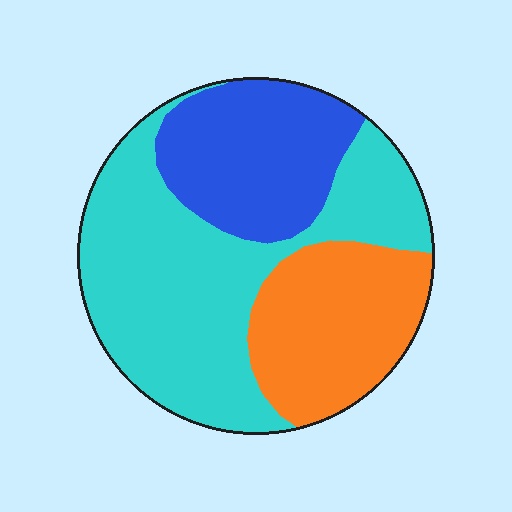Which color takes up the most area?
Cyan, at roughly 50%.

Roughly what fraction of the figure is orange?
Orange covers roughly 25% of the figure.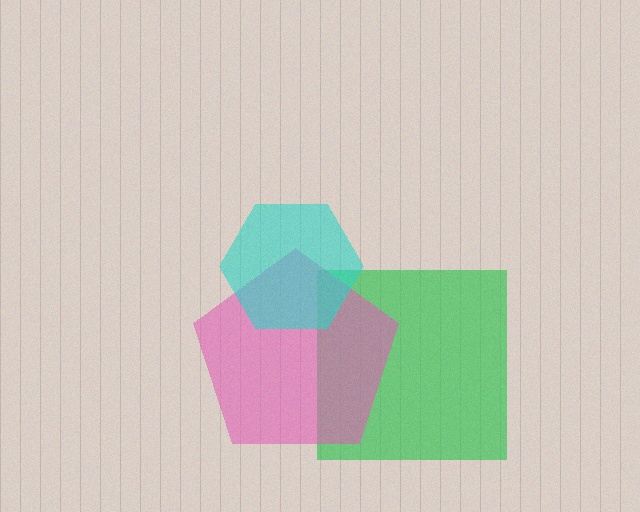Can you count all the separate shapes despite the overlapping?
Yes, there are 3 separate shapes.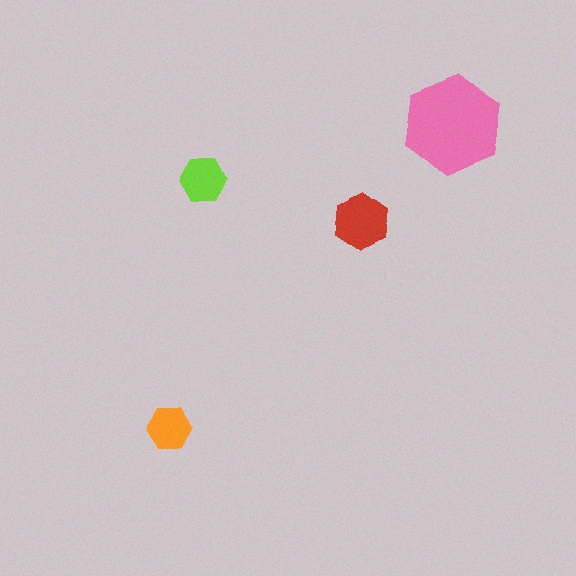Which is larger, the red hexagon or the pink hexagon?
The pink one.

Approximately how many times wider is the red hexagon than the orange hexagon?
About 1.5 times wider.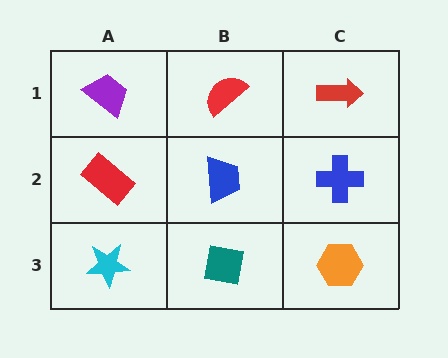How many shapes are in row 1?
3 shapes.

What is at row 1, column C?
A red arrow.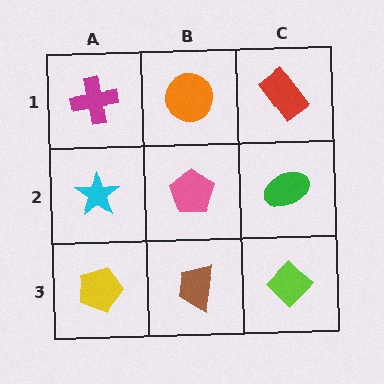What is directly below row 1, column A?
A cyan star.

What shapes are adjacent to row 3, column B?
A pink pentagon (row 2, column B), a yellow pentagon (row 3, column A), a lime diamond (row 3, column C).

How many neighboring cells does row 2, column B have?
4.